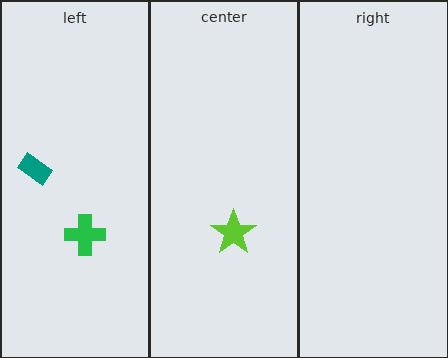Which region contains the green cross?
The left region.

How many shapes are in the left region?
2.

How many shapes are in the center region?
1.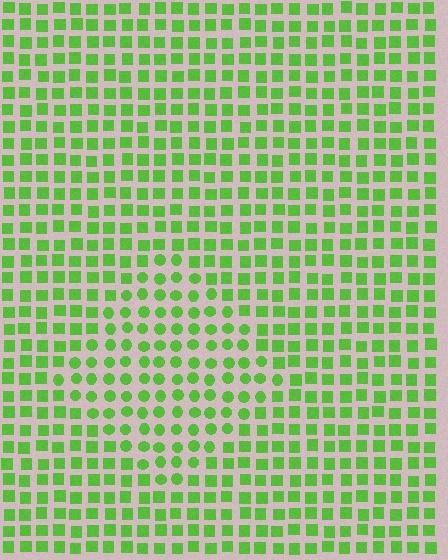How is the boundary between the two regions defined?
The boundary is defined by a change in element shape: circles inside vs. squares outside. All elements share the same color and spacing.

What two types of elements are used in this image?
The image uses circles inside the diamond region and squares outside it.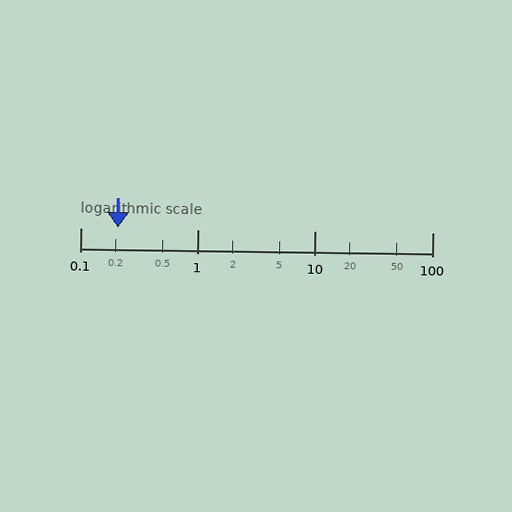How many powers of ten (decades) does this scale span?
The scale spans 3 decades, from 0.1 to 100.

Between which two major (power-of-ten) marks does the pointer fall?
The pointer is between 0.1 and 1.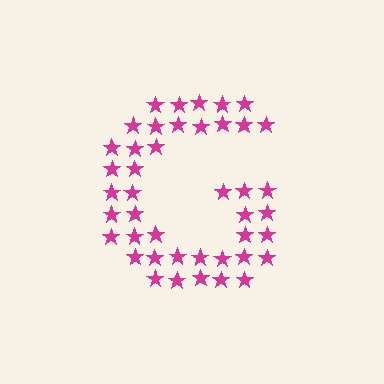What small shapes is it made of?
It is made of small stars.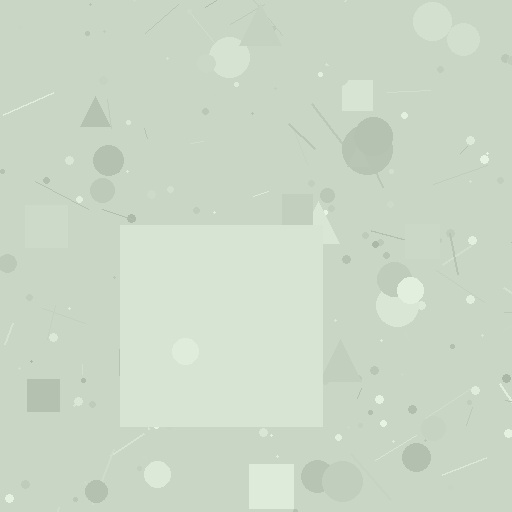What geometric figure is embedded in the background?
A square is embedded in the background.